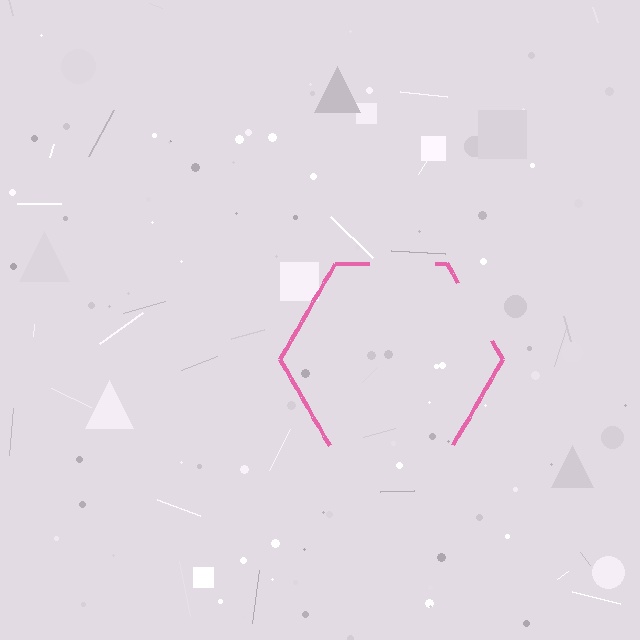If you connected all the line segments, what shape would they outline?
They would outline a hexagon.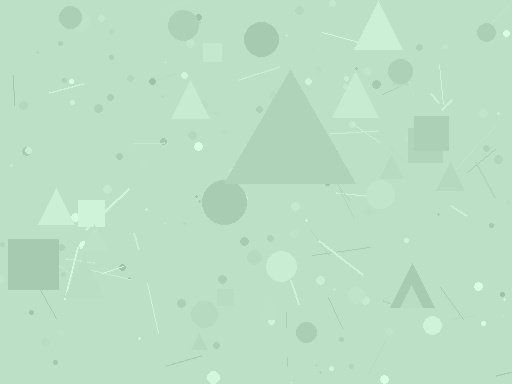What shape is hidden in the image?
A triangle is hidden in the image.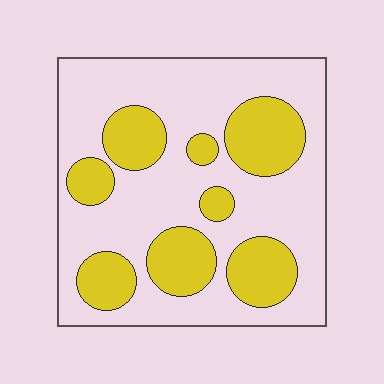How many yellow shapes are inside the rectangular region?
8.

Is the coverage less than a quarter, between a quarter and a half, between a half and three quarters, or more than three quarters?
Between a quarter and a half.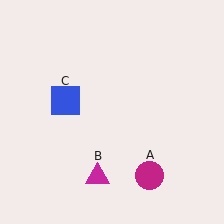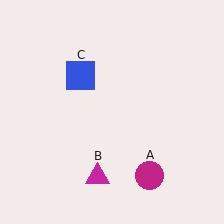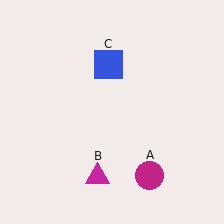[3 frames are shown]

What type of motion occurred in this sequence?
The blue square (object C) rotated clockwise around the center of the scene.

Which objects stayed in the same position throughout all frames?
Magenta circle (object A) and magenta triangle (object B) remained stationary.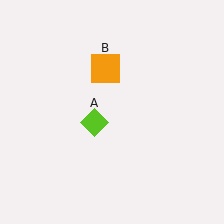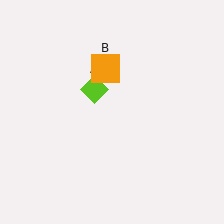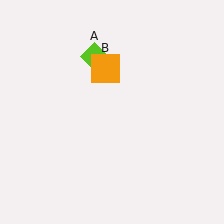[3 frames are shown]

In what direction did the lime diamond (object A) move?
The lime diamond (object A) moved up.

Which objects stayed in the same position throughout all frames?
Orange square (object B) remained stationary.